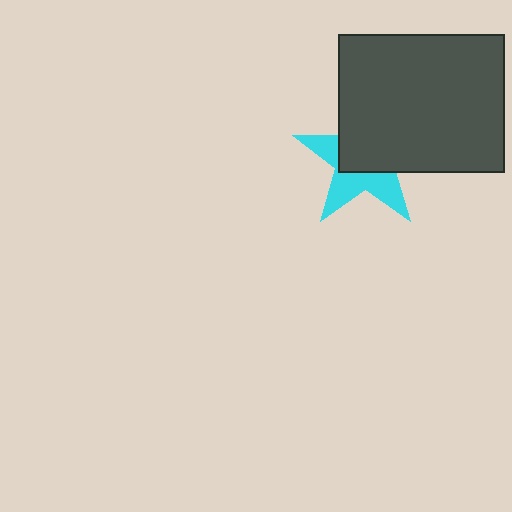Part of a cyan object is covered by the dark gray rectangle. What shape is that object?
It is a star.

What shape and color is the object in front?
The object in front is a dark gray rectangle.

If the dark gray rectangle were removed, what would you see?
You would see the complete cyan star.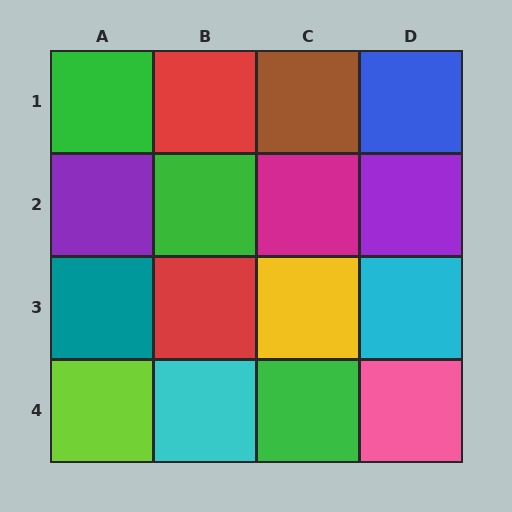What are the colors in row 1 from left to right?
Green, red, brown, blue.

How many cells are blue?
1 cell is blue.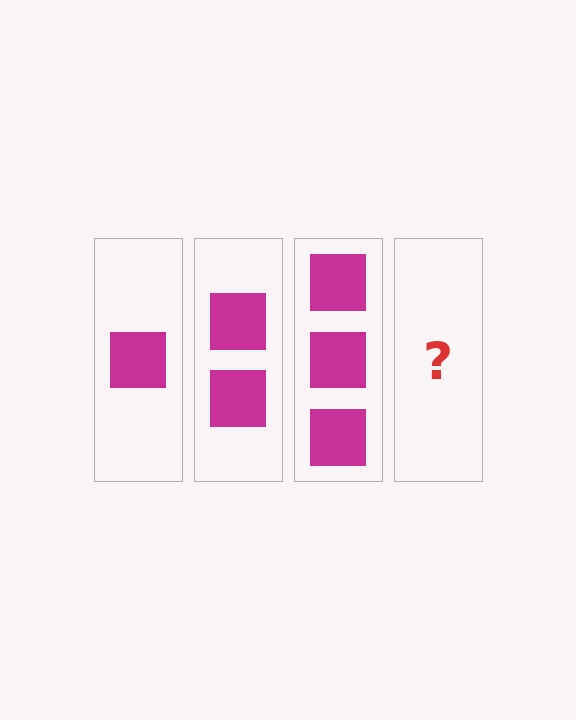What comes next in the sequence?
The next element should be 4 squares.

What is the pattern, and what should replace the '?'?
The pattern is that each step adds one more square. The '?' should be 4 squares.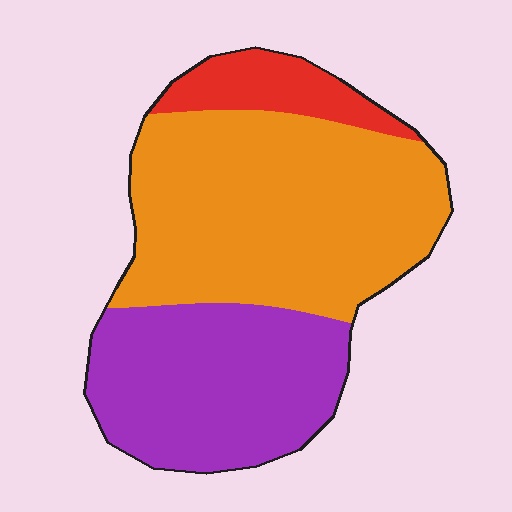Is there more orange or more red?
Orange.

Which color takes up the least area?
Red, at roughly 10%.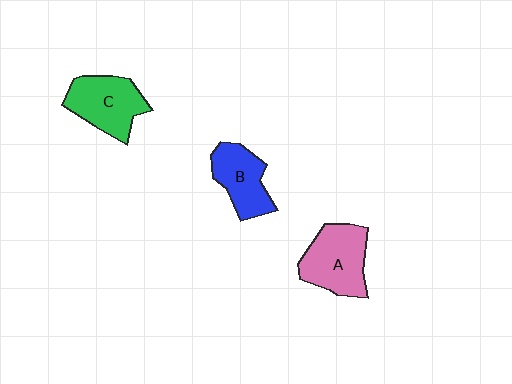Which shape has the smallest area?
Shape B (blue).